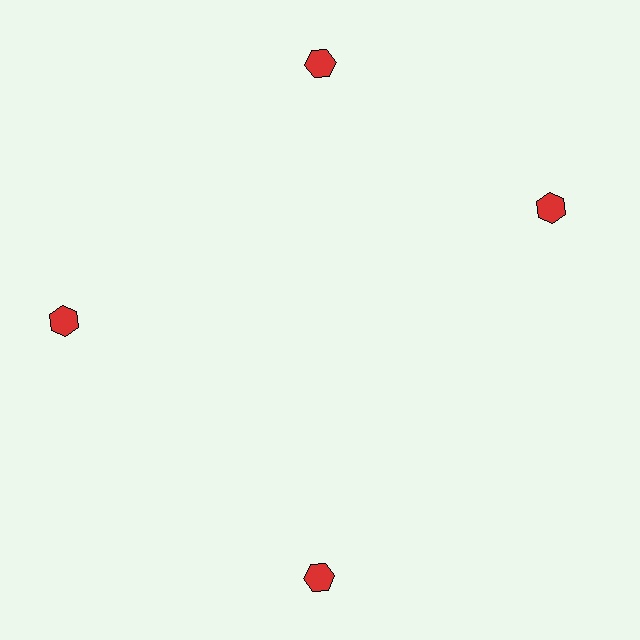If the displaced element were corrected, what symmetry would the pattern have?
It would have 4-fold rotational symmetry — the pattern would map onto itself every 90 degrees.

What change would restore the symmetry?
The symmetry would be restored by rotating it back into even spacing with its neighbors so that all 4 hexagons sit at equal angles and equal distance from the center.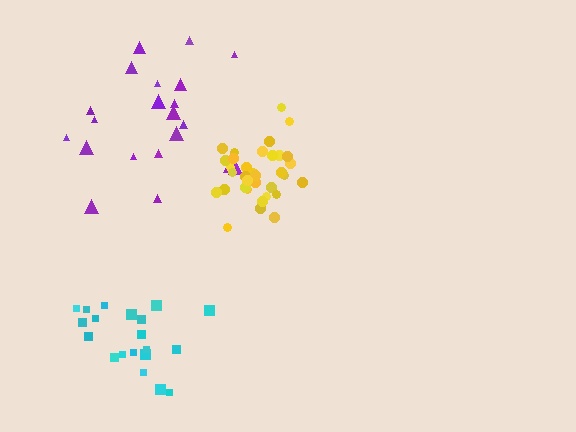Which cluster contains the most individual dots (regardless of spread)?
Yellow (34).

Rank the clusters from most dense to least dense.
yellow, cyan, purple.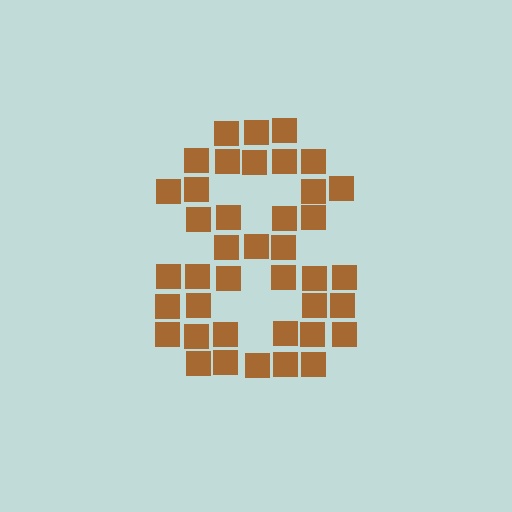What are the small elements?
The small elements are squares.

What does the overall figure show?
The overall figure shows the digit 8.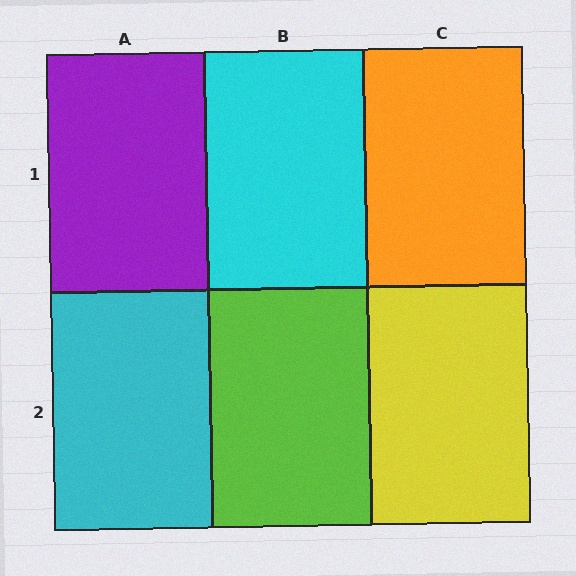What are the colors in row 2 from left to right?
Cyan, lime, yellow.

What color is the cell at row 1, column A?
Purple.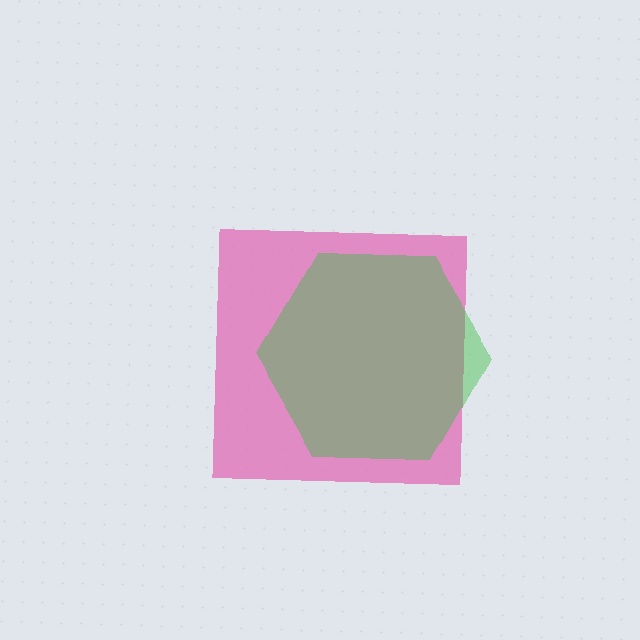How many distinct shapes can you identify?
There are 2 distinct shapes: a pink square, a green hexagon.